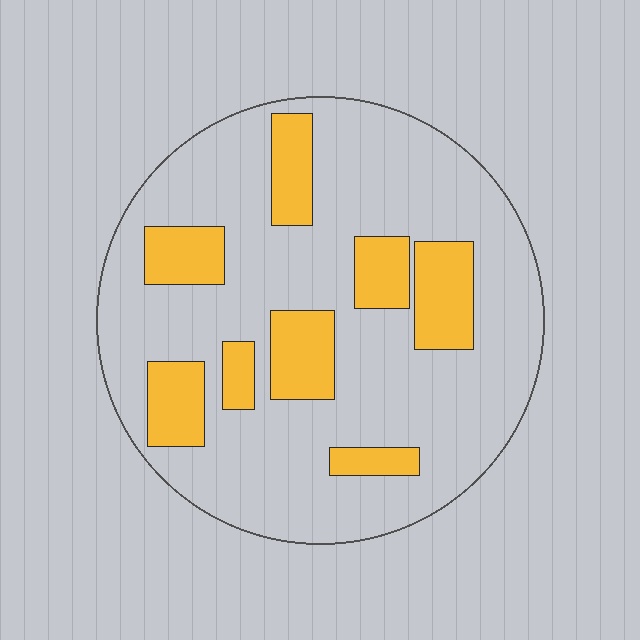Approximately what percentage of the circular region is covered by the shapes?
Approximately 25%.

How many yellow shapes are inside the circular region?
8.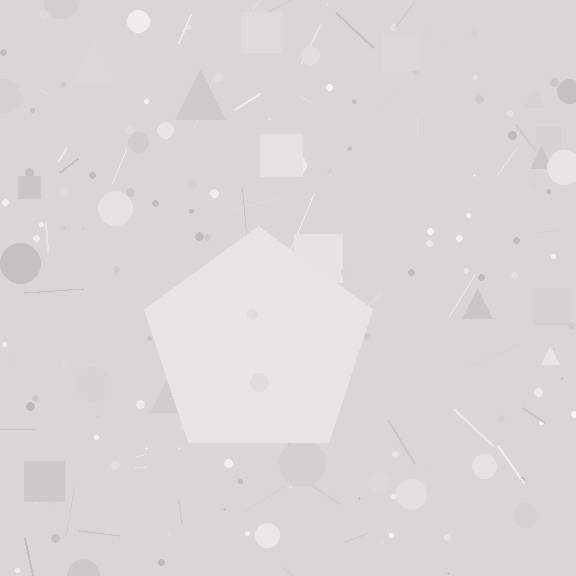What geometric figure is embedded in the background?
A pentagon is embedded in the background.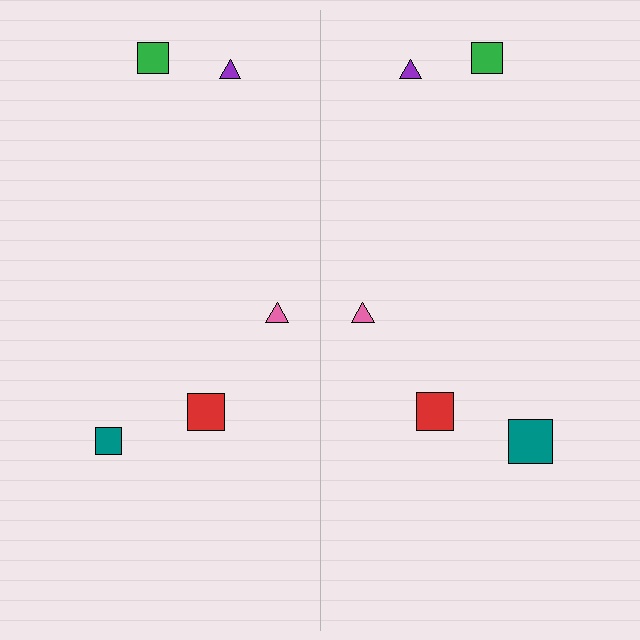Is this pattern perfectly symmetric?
No, the pattern is not perfectly symmetric. The teal square on the right side has a different size than its mirror counterpart.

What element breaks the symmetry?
The teal square on the right side has a different size than its mirror counterpart.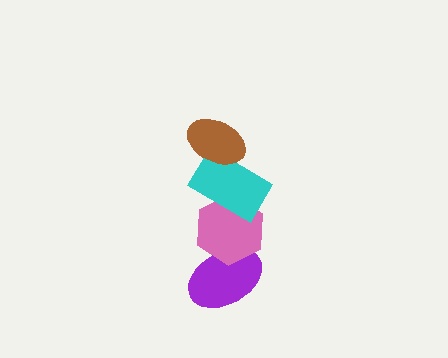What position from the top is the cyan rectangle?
The cyan rectangle is 2nd from the top.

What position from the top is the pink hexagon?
The pink hexagon is 3rd from the top.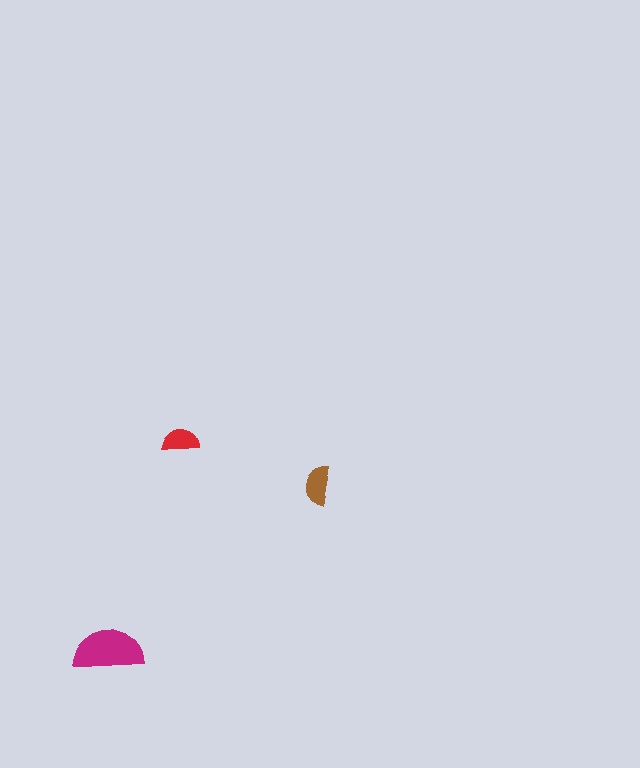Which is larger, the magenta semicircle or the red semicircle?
The magenta one.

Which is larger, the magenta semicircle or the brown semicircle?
The magenta one.